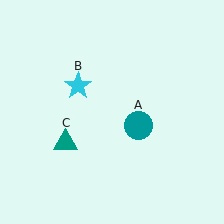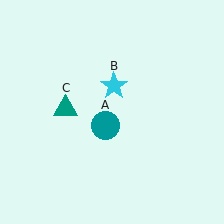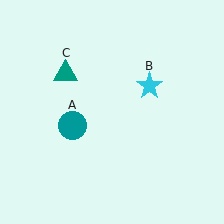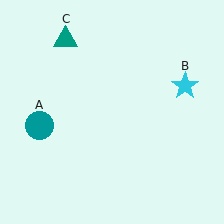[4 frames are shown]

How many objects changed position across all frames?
3 objects changed position: teal circle (object A), cyan star (object B), teal triangle (object C).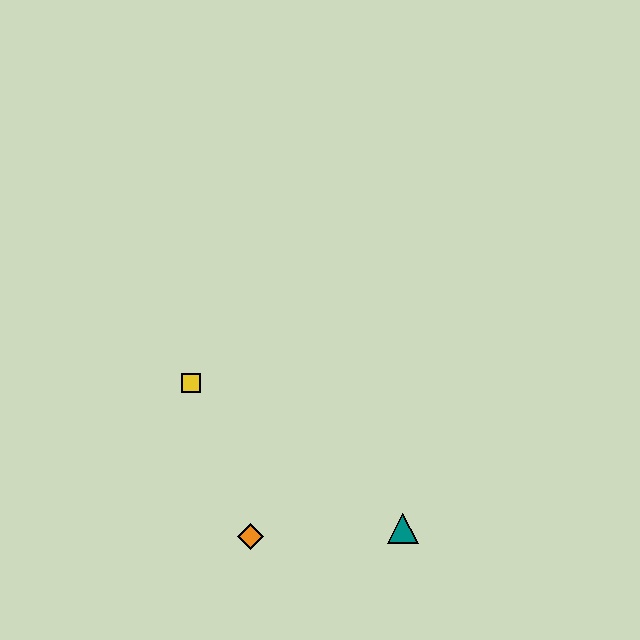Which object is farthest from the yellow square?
The teal triangle is farthest from the yellow square.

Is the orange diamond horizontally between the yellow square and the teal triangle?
Yes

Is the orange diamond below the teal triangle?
Yes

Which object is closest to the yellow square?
The orange diamond is closest to the yellow square.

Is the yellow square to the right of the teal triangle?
No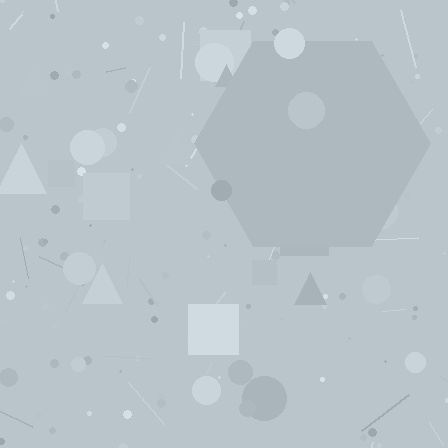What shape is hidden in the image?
A hexagon is hidden in the image.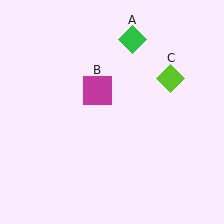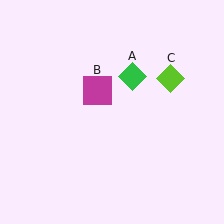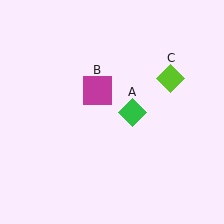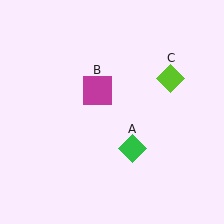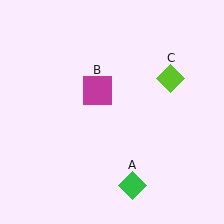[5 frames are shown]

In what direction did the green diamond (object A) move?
The green diamond (object A) moved down.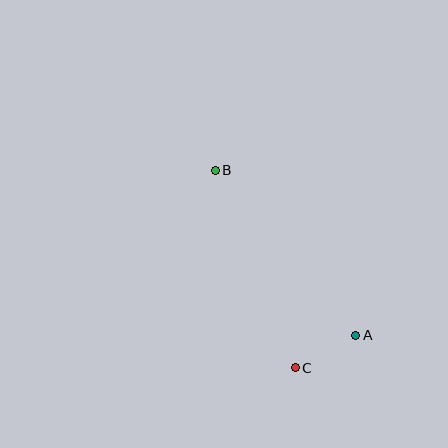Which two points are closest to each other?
Points A and C are closest to each other.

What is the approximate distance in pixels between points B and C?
The distance between B and C is approximately 213 pixels.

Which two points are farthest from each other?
Points A and B are farthest from each other.